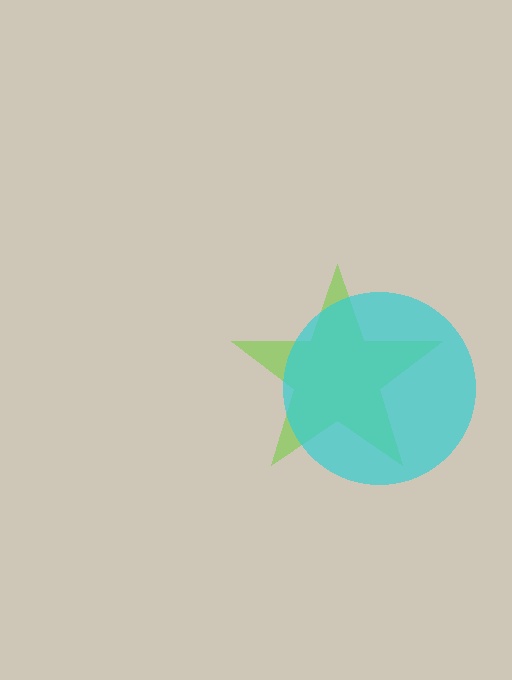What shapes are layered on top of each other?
The layered shapes are: a lime star, a cyan circle.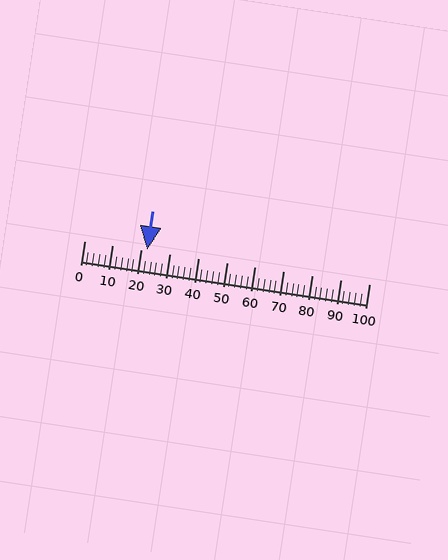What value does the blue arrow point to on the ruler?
The blue arrow points to approximately 22.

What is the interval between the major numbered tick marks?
The major tick marks are spaced 10 units apart.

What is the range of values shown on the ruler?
The ruler shows values from 0 to 100.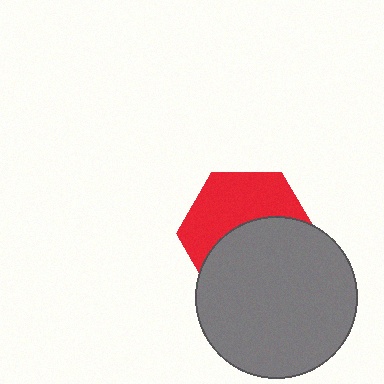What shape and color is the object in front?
The object in front is a gray circle.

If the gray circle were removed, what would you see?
You would see the complete red hexagon.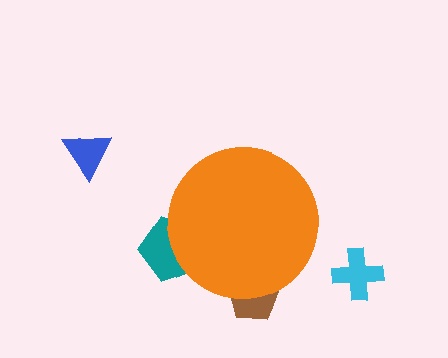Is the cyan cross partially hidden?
No, the cyan cross is fully visible.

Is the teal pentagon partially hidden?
Yes, the teal pentagon is partially hidden behind the orange circle.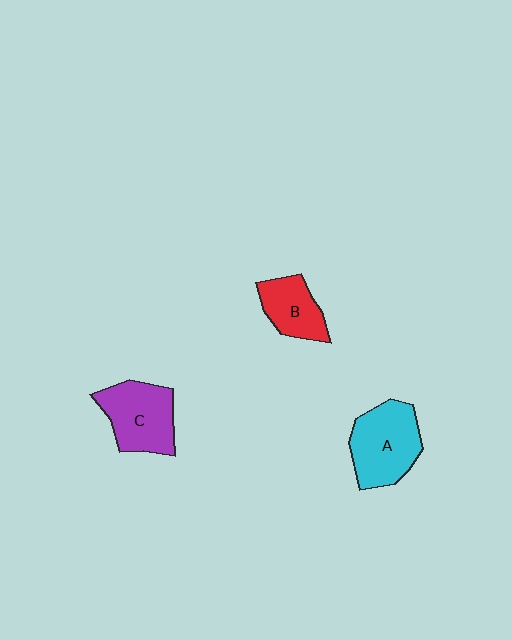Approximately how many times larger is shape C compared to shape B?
Approximately 1.4 times.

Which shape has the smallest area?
Shape B (red).